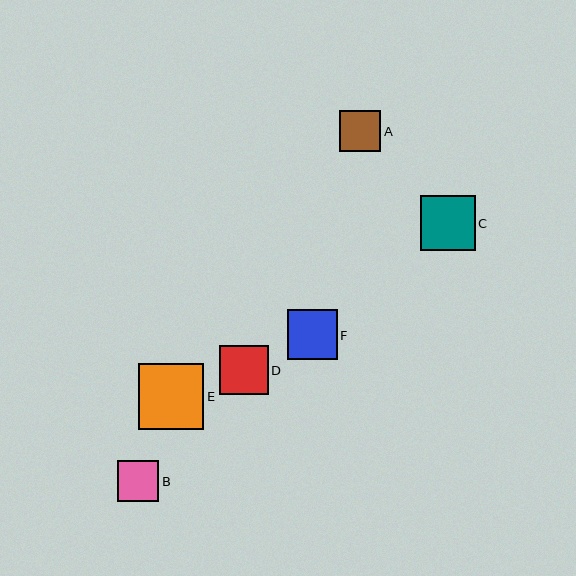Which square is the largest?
Square E is the largest with a size of approximately 66 pixels.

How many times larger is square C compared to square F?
Square C is approximately 1.1 times the size of square F.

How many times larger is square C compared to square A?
Square C is approximately 1.3 times the size of square A.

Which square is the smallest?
Square A is the smallest with a size of approximately 41 pixels.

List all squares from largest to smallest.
From largest to smallest: E, C, F, D, B, A.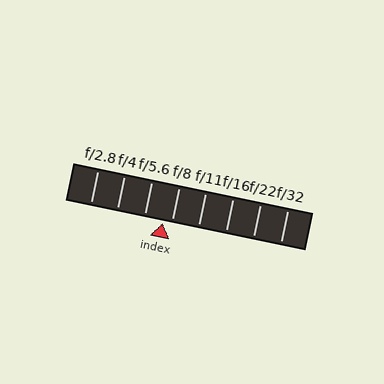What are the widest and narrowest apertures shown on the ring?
The widest aperture shown is f/2.8 and the narrowest is f/32.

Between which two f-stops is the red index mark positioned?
The index mark is between f/5.6 and f/8.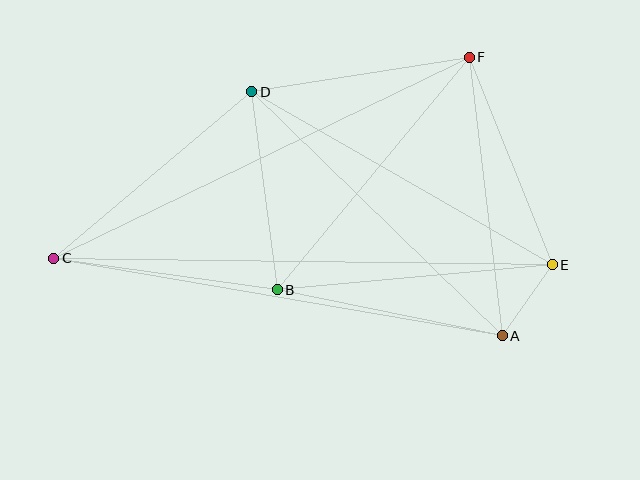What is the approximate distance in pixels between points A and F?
The distance between A and F is approximately 280 pixels.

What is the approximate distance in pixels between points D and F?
The distance between D and F is approximately 220 pixels.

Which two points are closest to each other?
Points A and E are closest to each other.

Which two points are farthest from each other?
Points C and E are farthest from each other.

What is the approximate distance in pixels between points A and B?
The distance between A and B is approximately 230 pixels.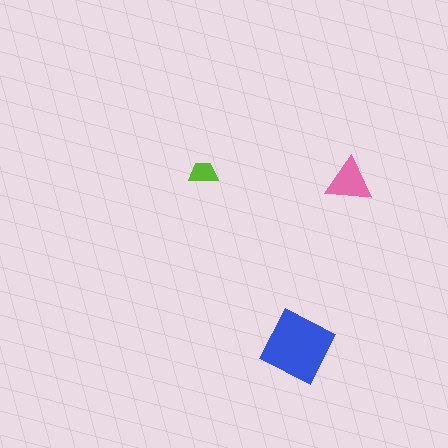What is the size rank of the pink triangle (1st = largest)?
2nd.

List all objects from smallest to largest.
The lime trapezoid, the pink triangle, the blue square.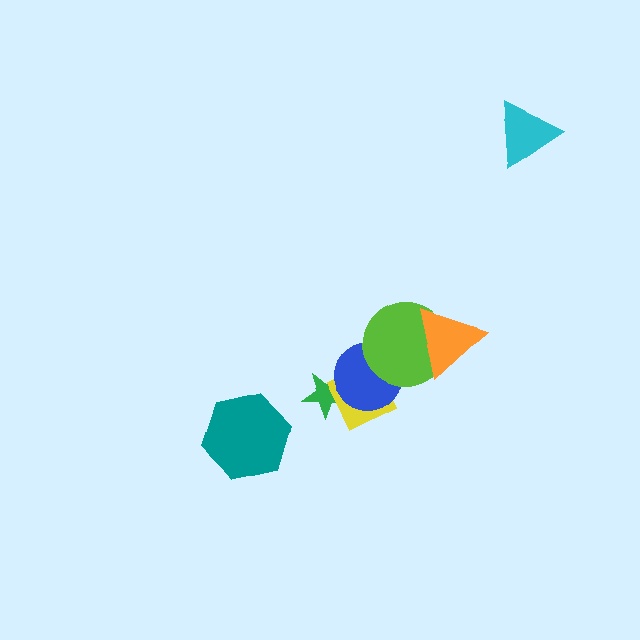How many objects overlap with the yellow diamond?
3 objects overlap with the yellow diamond.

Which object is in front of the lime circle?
The orange triangle is in front of the lime circle.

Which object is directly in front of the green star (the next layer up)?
The yellow diamond is directly in front of the green star.